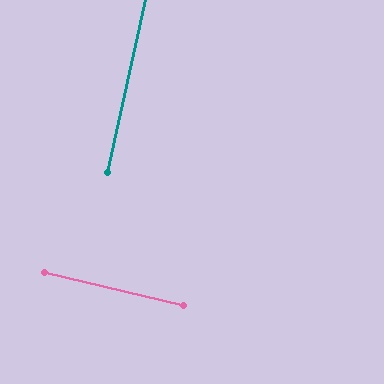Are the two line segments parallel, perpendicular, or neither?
Perpendicular — they meet at approximately 89°.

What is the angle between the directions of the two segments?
Approximately 89 degrees.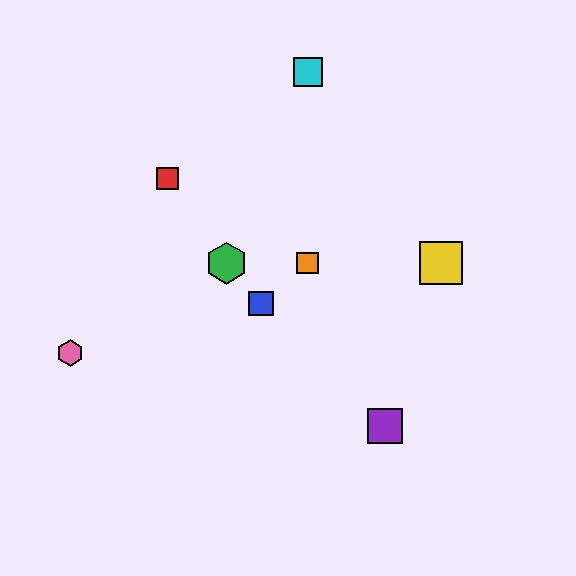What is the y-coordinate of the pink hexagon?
The pink hexagon is at y≈353.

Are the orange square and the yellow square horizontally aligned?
Yes, both are at y≈263.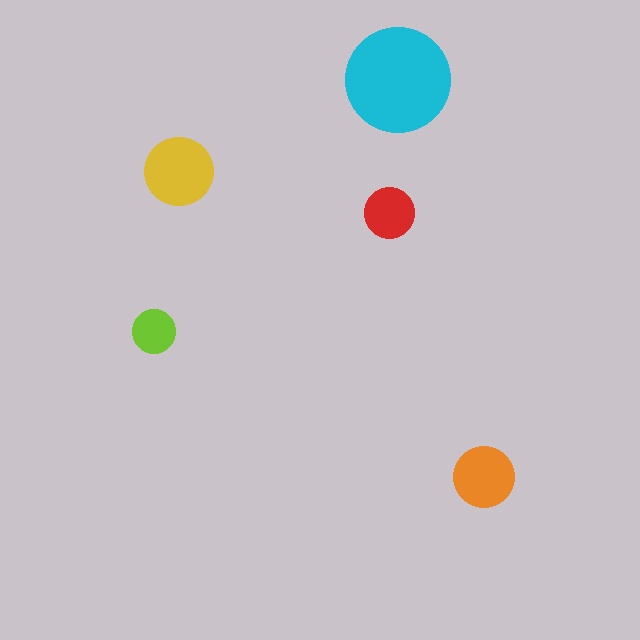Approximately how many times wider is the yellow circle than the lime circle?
About 1.5 times wider.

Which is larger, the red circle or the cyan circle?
The cyan one.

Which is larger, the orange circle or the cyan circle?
The cyan one.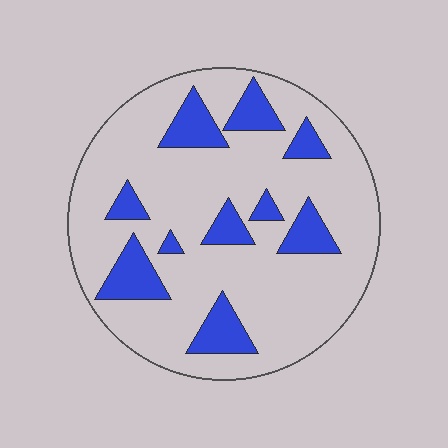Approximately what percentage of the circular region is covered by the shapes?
Approximately 20%.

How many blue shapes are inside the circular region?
10.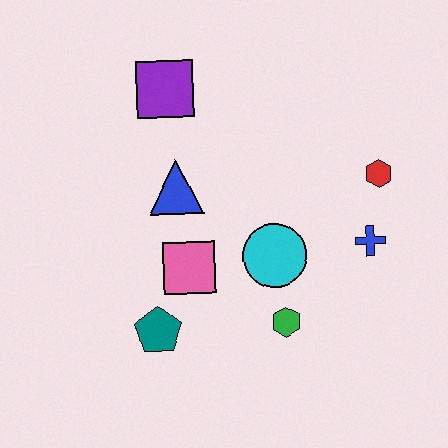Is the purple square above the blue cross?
Yes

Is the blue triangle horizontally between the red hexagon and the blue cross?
No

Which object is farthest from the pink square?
The red hexagon is farthest from the pink square.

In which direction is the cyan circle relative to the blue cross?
The cyan circle is to the left of the blue cross.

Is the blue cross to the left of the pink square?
No